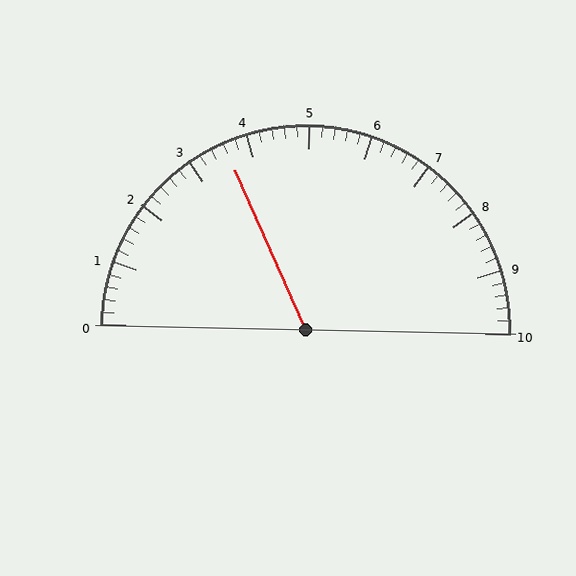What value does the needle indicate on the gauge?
The needle indicates approximately 3.6.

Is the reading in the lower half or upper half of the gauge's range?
The reading is in the lower half of the range (0 to 10).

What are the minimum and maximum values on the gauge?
The gauge ranges from 0 to 10.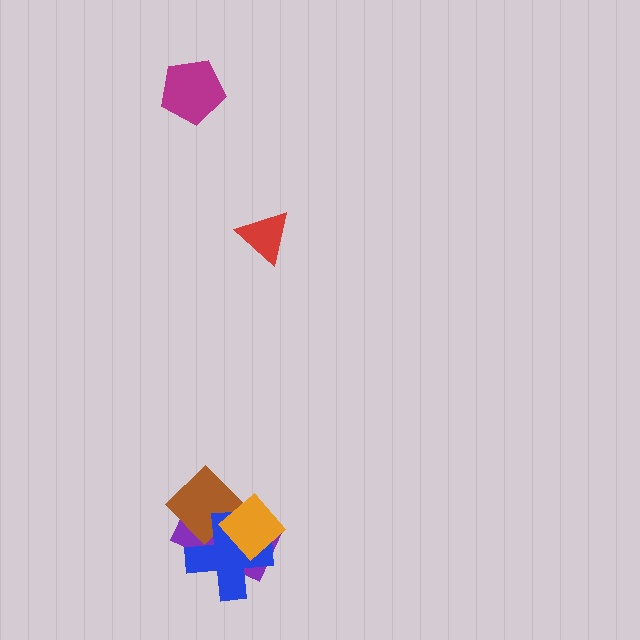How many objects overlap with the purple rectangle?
3 objects overlap with the purple rectangle.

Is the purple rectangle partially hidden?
Yes, it is partially covered by another shape.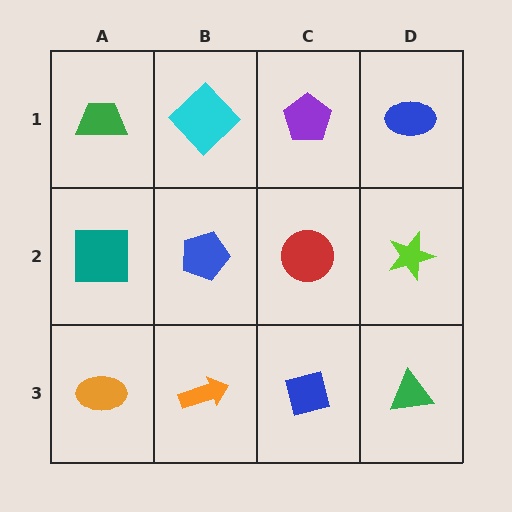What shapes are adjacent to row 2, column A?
A green trapezoid (row 1, column A), an orange ellipse (row 3, column A), a blue pentagon (row 2, column B).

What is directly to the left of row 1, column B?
A green trapezoid.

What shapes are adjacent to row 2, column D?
A blue ellipse (row 1, column D), a green triangle (row 3, column D), a red circle (row 2, column C).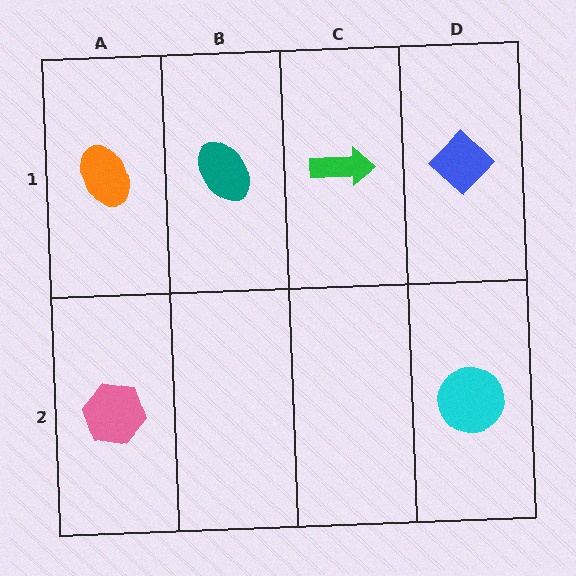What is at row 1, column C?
A green arrow.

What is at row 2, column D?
A cyan circle.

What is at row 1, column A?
An orange ellipse.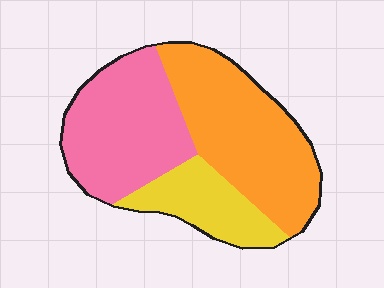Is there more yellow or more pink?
Pink.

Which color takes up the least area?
Yellow, at roughly 20%.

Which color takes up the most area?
Orange, at roughly 45%.